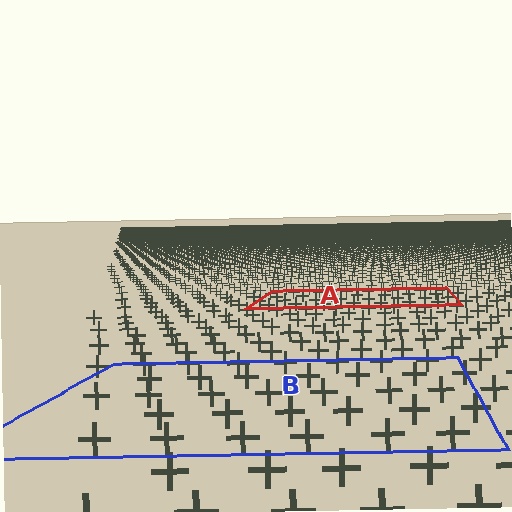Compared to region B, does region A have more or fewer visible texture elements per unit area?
Region A has more texture elements per unit area — they are packed more densely because it is farther away.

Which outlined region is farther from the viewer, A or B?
Region A is farther from the viewer — the texture elements inside it appear smaller and more densely packed.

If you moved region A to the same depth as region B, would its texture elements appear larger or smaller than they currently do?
They would appear larger. At a closer depth, the same texture elements are projected at a bigger on-screen size.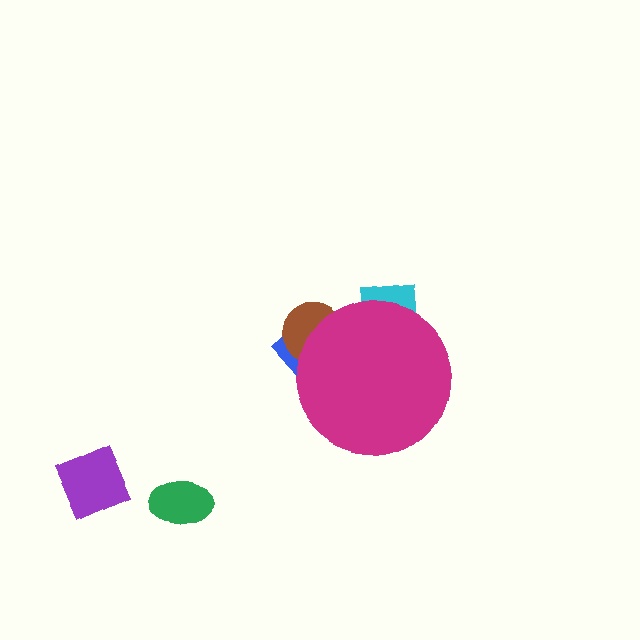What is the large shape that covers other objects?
A magenta circle.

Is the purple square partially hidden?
No, the purple square is fully visible.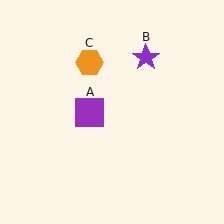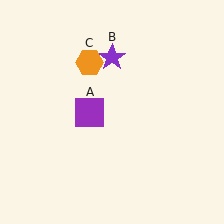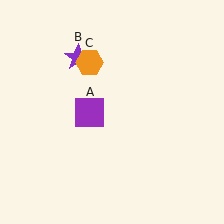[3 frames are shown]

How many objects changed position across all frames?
1 object changed position: purple star (object B).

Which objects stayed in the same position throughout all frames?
Purple square (object A) and orange hexagon (object C) remained stationary.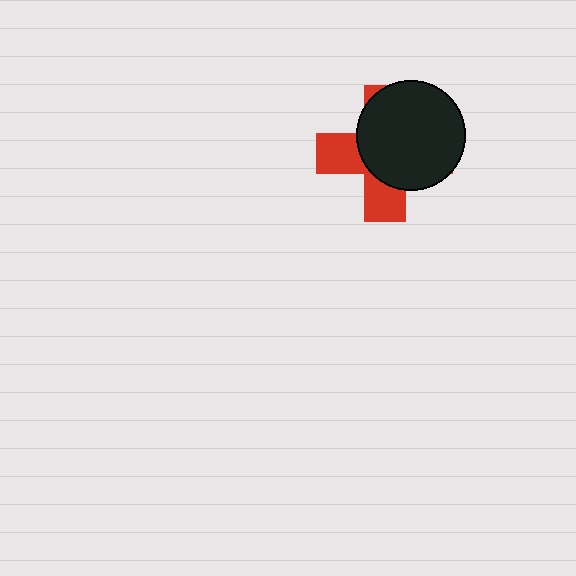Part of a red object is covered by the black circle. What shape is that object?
It is a cross.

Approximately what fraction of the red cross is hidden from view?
Roughly 62% of the red cross is hidden behind the black circle.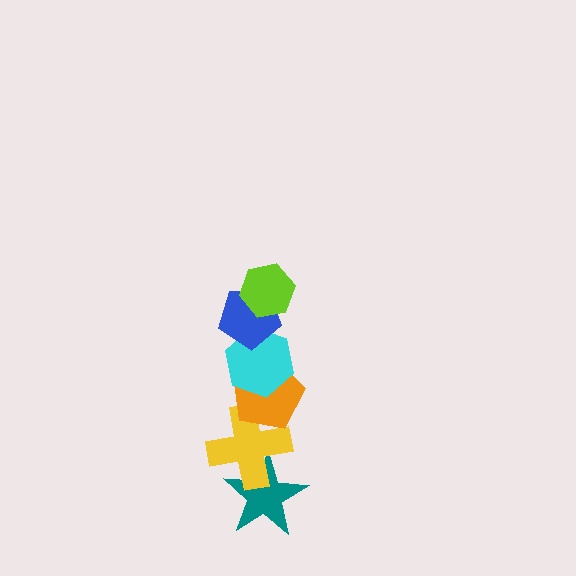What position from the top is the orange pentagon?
The orange pentagon is 4th from the top.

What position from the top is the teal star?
The teal star is 6th from the top.